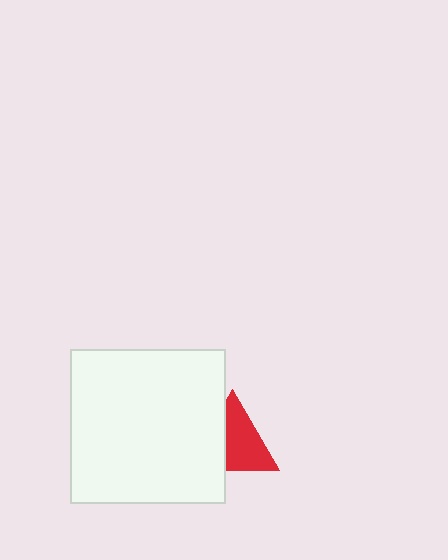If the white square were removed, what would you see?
You would see the complete red triangle.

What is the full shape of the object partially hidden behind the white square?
The partially hidden object is a red triangle.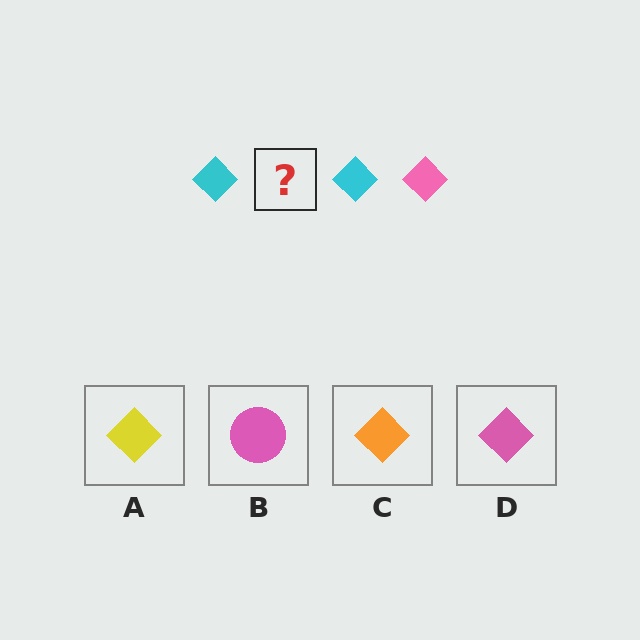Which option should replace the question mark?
Option D.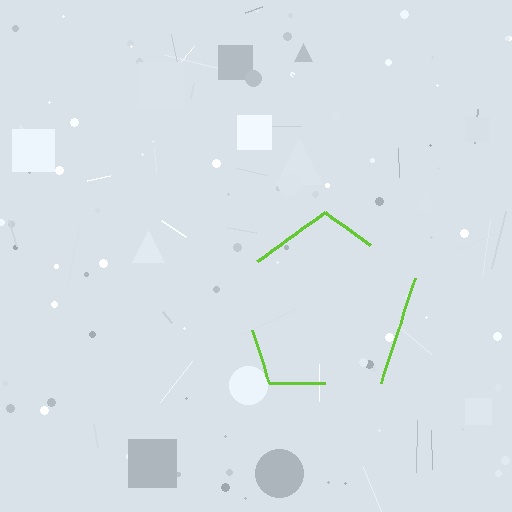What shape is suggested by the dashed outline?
The dashed outline suggests a pentagon.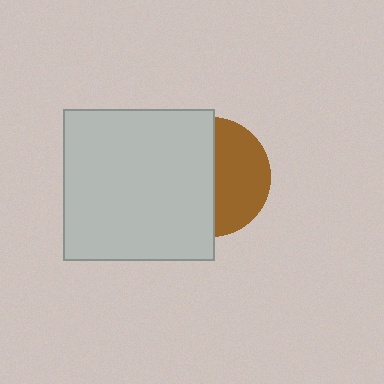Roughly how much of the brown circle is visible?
About half of it is visible (roughly 45%).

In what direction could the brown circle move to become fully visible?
The brown circle could move right. That would shift it out from behind the light gray square entirely.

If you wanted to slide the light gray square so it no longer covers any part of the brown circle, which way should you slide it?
Slide it left — that is the most direct way to separate the two shapes.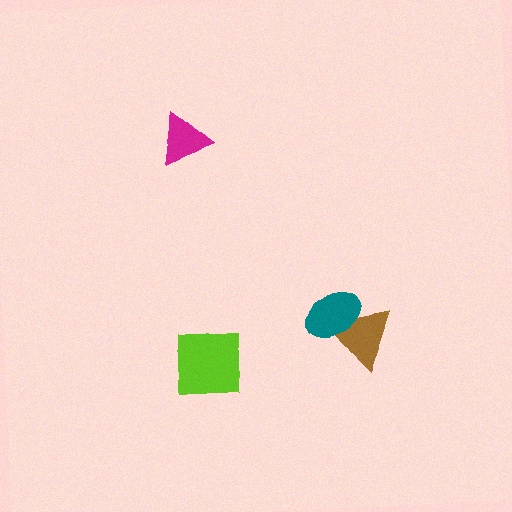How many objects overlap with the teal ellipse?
1 object overlaps with the teal ellipse.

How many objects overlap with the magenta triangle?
0 objects overlap with the magenta triangle.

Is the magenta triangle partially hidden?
No, no other shape covers it.